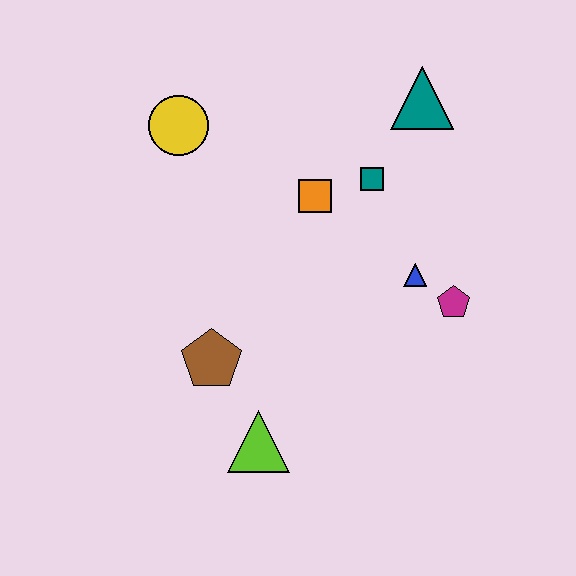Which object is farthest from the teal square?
The lime triangle is farthest from the teal square.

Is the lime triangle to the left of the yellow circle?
No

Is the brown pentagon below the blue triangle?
Yes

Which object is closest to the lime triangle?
The brown pentagon is closest to the lime triangle.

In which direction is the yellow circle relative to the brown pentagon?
The yellow circle is above the brown pentagon.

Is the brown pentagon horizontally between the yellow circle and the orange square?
Yes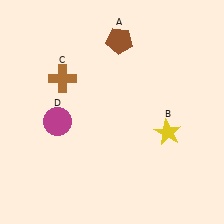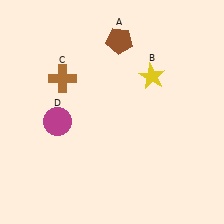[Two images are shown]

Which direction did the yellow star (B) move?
The yellow star (B) moved up.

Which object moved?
The yellow star (B) moved up.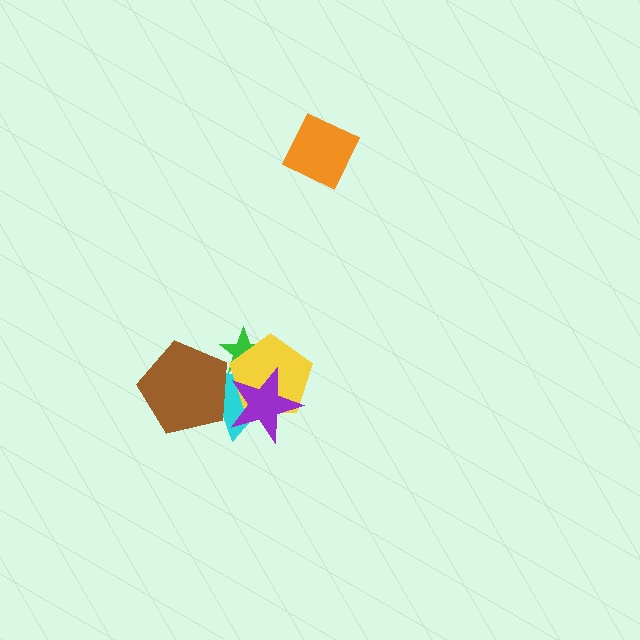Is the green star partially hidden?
Yes, it is partially covered by another shape.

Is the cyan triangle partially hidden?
Yes, it is partially covered by another shape.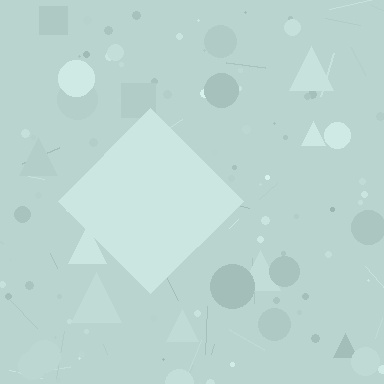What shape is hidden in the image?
A diamond is hidden in the image.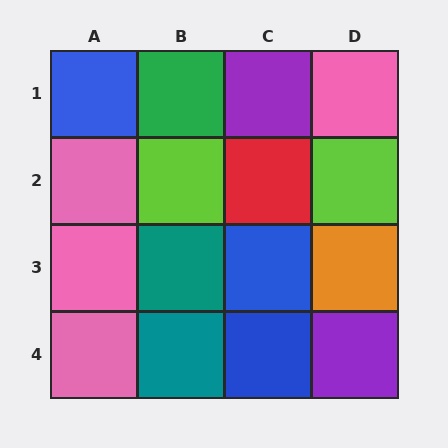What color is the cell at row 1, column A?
Blue.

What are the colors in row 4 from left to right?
Pink, teal, blue, purple.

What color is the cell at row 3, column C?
Blue.